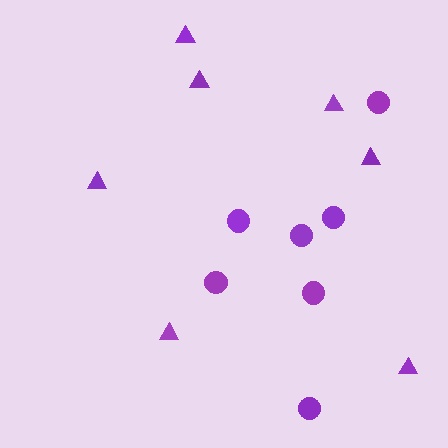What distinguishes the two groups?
There are 2 groups: one group of circles (7) and one group of triangles (7).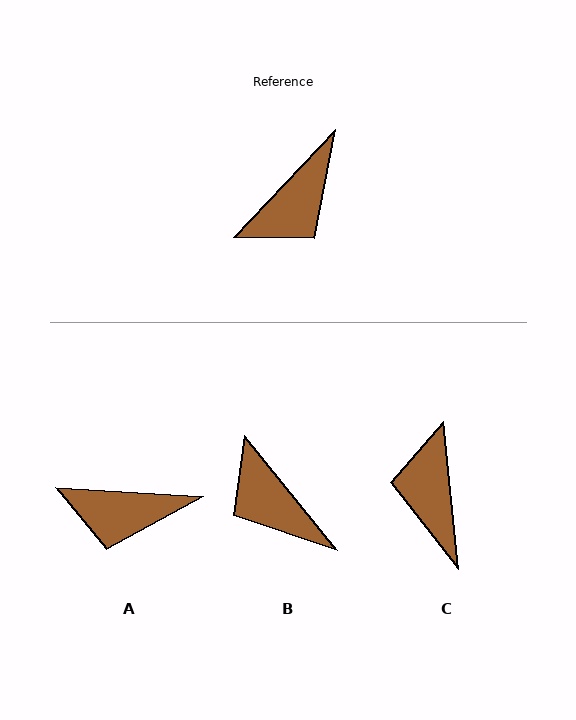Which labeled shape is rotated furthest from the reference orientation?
C, about 130 degrees away.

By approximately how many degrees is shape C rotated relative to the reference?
Approximately 130 degrees clockwise.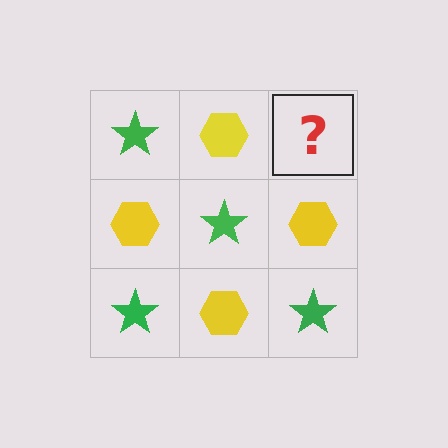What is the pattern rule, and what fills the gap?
The rule is that it alternates green star and yellow hexagon in a checkerboard pattern. The gap should be filled with a green star.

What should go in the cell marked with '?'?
The missing cell should contain a green star.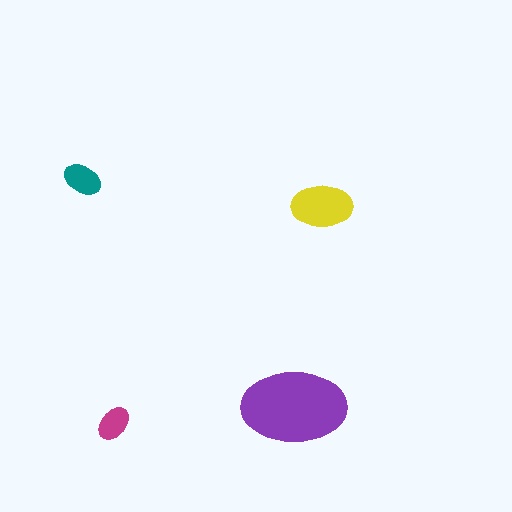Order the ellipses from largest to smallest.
the purple one, the yellow one, the teal one, the magenta one.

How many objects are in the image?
There are 4 objects in the image.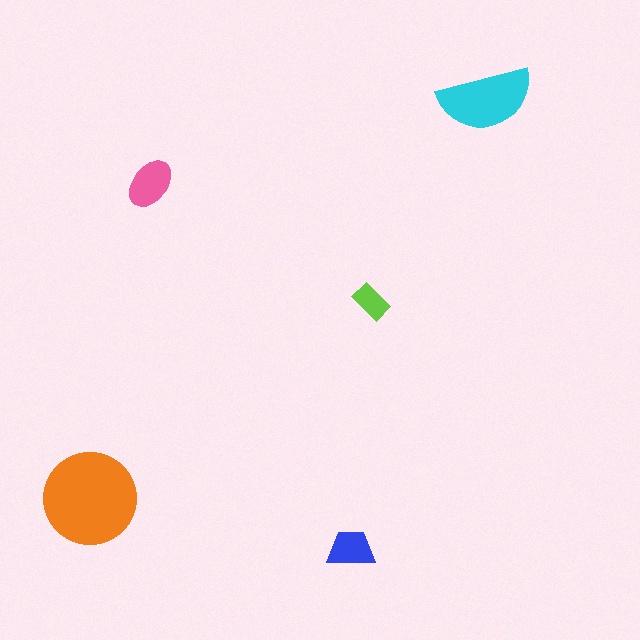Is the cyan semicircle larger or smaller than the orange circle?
Smaller.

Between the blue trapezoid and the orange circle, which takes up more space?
The orange circle.